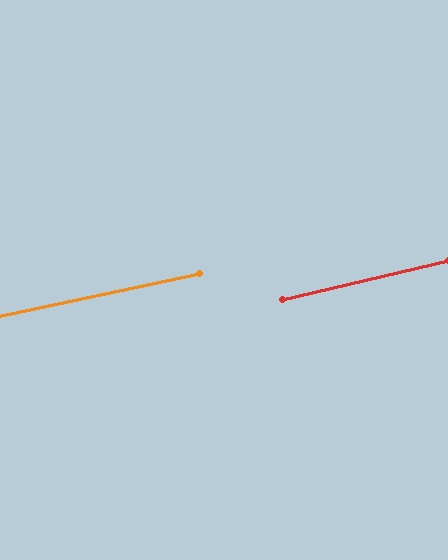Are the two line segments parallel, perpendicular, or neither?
Parallel — their directions differ by only 1.3°.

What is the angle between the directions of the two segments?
Approximately 1 degree.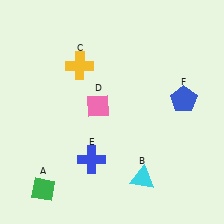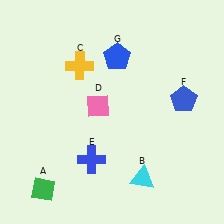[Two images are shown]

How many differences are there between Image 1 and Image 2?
There is 1 difference between the two images.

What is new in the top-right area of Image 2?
A blue pentagon (G) was added in the top-right area of Image 2.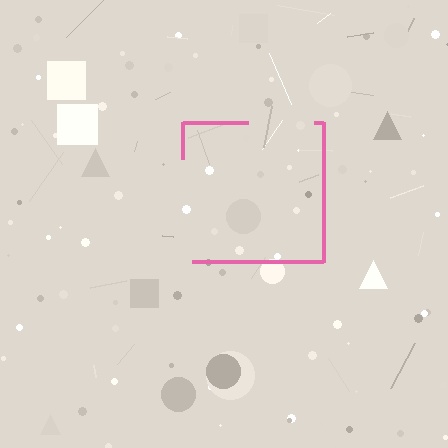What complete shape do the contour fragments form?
The contour fragments form a square.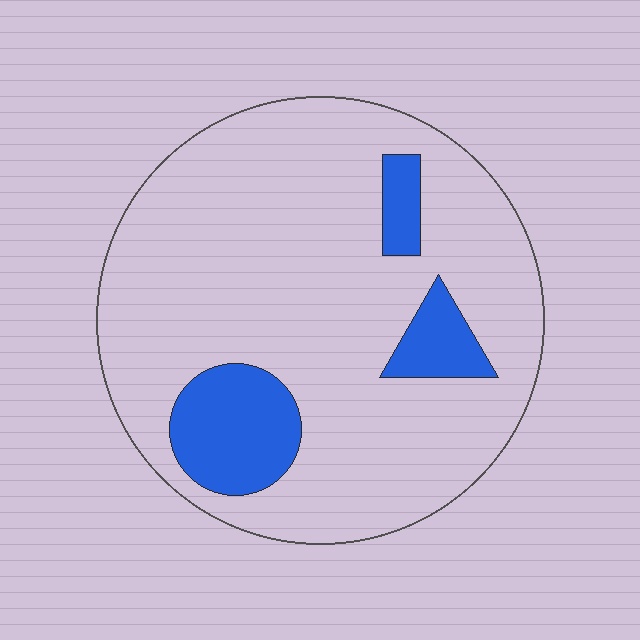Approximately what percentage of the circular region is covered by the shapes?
Approximately 15%.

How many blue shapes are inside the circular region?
3.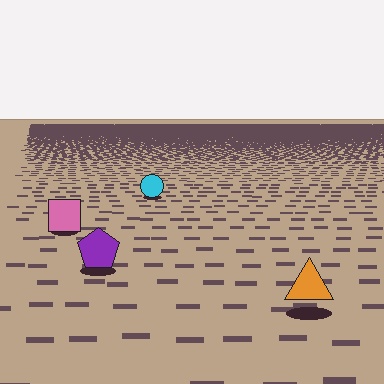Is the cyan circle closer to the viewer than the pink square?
No. The pink square is closer — you can tell from the texture gradient: the ground texture is coarser near it.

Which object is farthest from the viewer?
The cyan circle is farthest from the viewer. It appears smaller and the ground texture around it is denser.